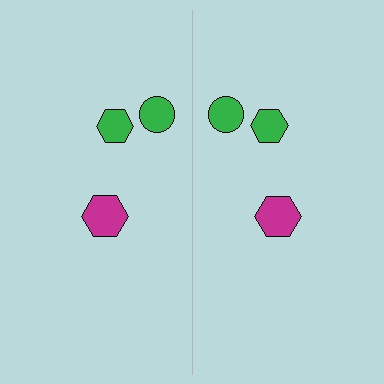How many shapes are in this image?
There are 6 shapes in this image.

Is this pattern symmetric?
Yes, this pattern has bilateral (reflection) symmetry.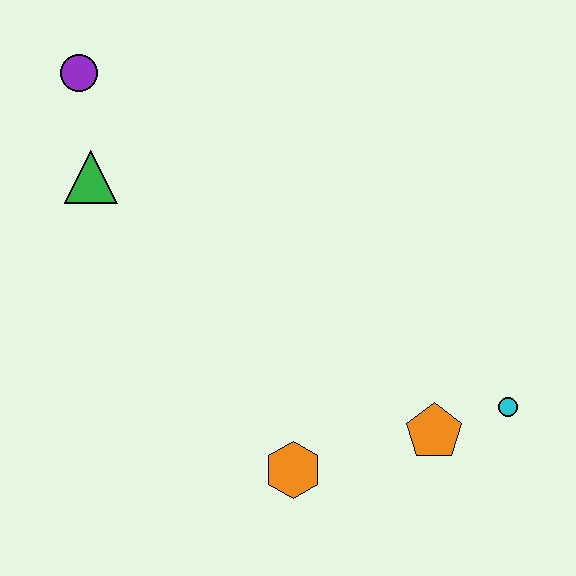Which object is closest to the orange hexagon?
The orange pentagon is closest to the orange hexagon.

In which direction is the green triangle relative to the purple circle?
The green triangle is below the purple circle.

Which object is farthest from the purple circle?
The cyan circle is farthest from the purple circle.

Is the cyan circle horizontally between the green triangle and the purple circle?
No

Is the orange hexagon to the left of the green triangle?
No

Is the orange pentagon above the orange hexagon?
Yes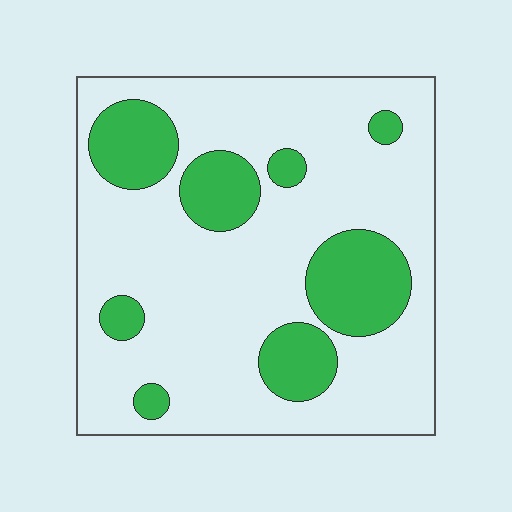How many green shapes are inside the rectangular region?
8.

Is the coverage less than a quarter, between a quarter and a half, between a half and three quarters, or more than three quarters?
Less than a quarter.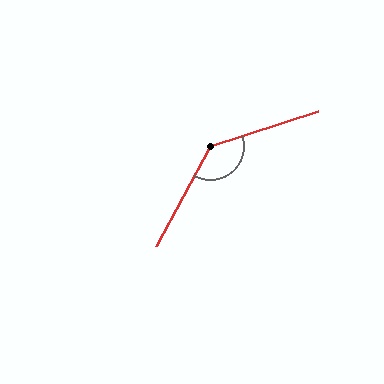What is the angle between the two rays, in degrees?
Approximately 136 degrees.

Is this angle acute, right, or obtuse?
It is obtuse.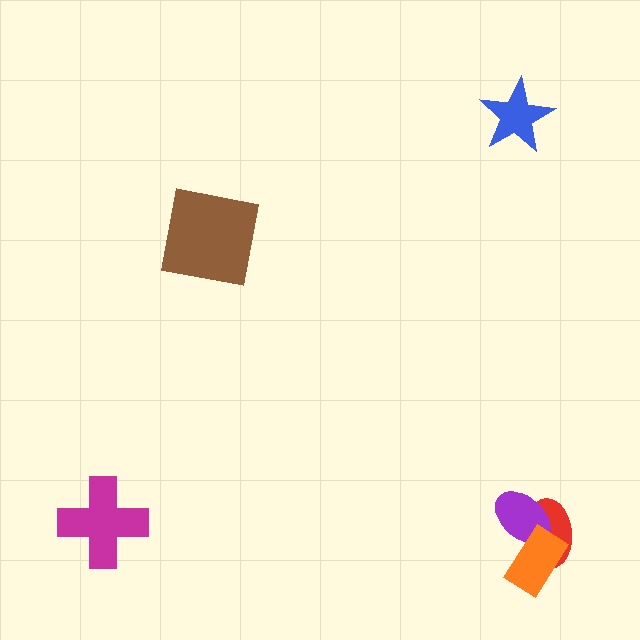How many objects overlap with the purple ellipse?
2 objects overlap with the purple ellipse.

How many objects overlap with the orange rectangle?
2 objects overlap with the orange rectangle.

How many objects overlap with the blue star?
0 objects overlap with the blue star.